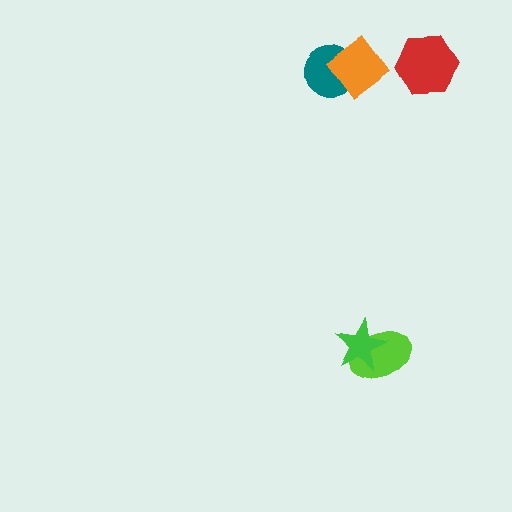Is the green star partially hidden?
No, no other shape covers it.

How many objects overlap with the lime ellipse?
1 object overlaps with the lime ellipse.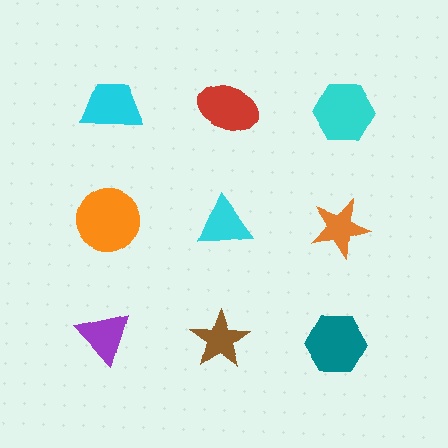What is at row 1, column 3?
A cyan hexagon.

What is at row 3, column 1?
A purple triangle.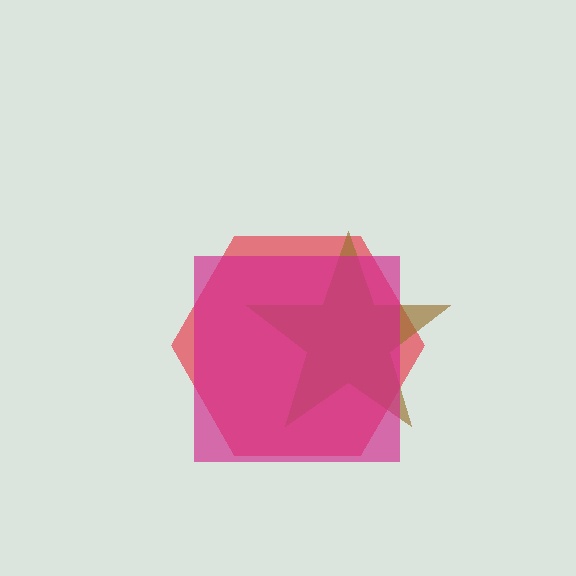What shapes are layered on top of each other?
The layered shapes are: a red hexagon, a brown star, a magenta square.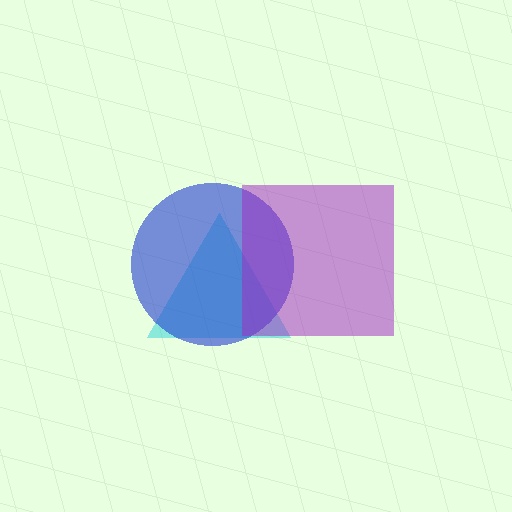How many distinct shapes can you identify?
There are 3 distinct shapes: a cyan triangle, a blue circle, a purple square.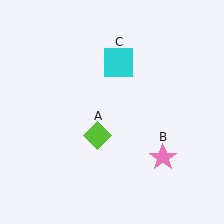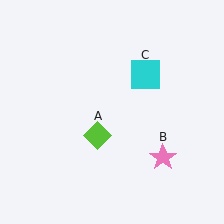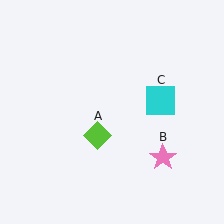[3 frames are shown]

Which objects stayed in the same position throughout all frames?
Lime diamond (object A) and pink star (object B) remained stationary.